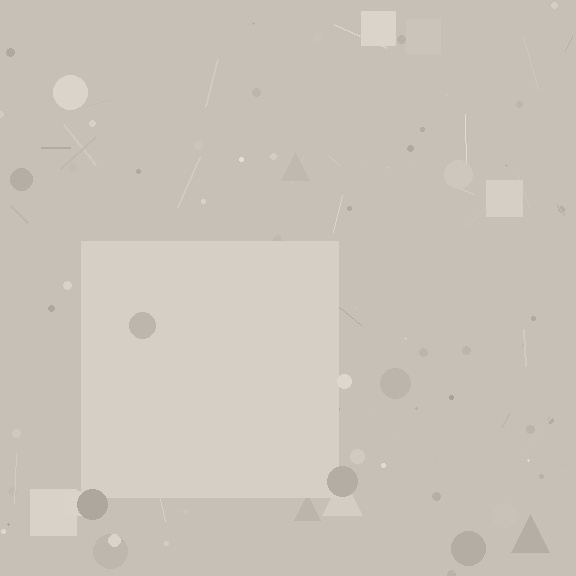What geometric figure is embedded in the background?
A square is embedded in the background.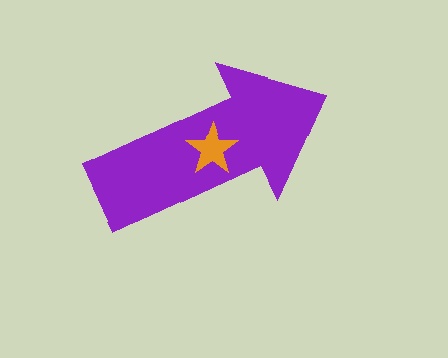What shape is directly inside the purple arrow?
The orange star.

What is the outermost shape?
The purple arrow.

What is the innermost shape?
The orange star.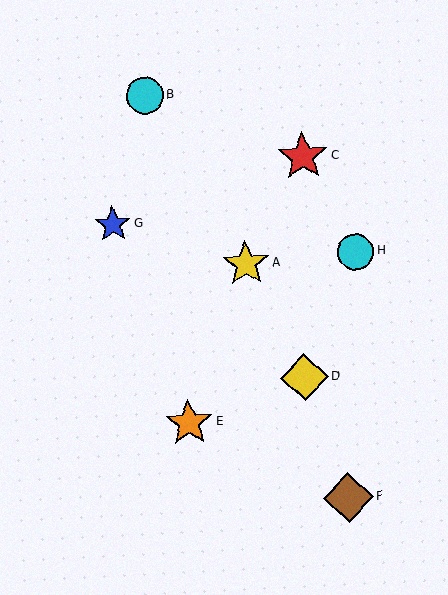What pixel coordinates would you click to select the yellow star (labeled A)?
Click at (246, 264) to select the yellow star A.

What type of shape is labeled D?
Shape D is a yellow diamond.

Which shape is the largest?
The red star (labeled C) is the largest.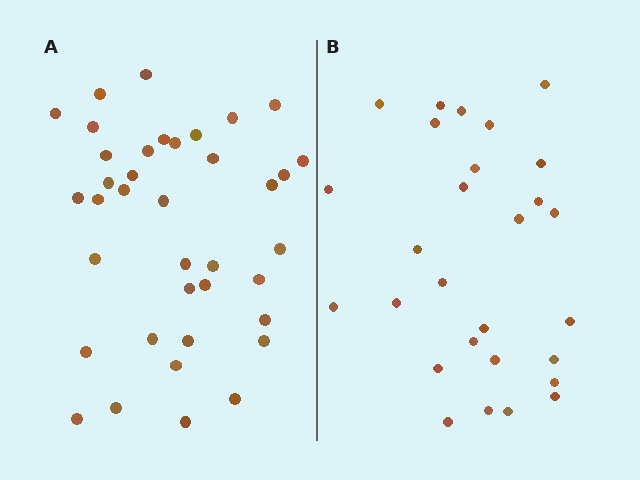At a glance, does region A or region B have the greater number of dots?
Region A (the left region) has more dots.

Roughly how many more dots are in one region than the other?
Region A has roughly 10 or so more dots than region B.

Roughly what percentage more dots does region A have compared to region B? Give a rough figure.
About 35% more.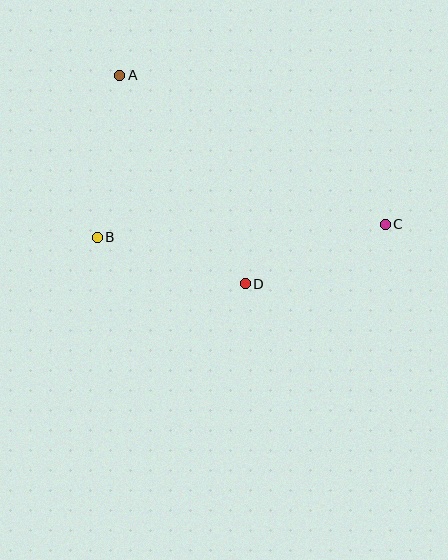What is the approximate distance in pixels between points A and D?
The distance between A and D is approximately 244 pixels.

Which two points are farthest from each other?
Points A and C are farthest from each other.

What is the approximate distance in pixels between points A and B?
The distance between A and B is approximately 164 pixels.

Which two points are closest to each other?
Points C and D are closest to each other.